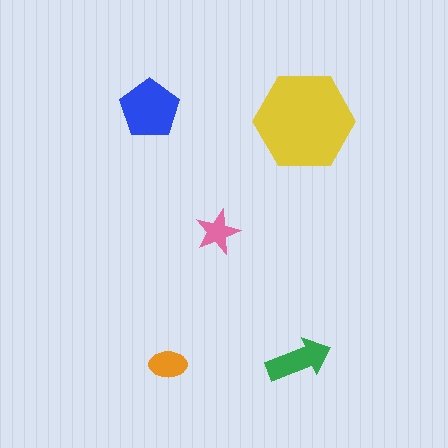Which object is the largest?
The yellow hexagon.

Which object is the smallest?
The pink star.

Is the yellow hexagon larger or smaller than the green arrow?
Larger.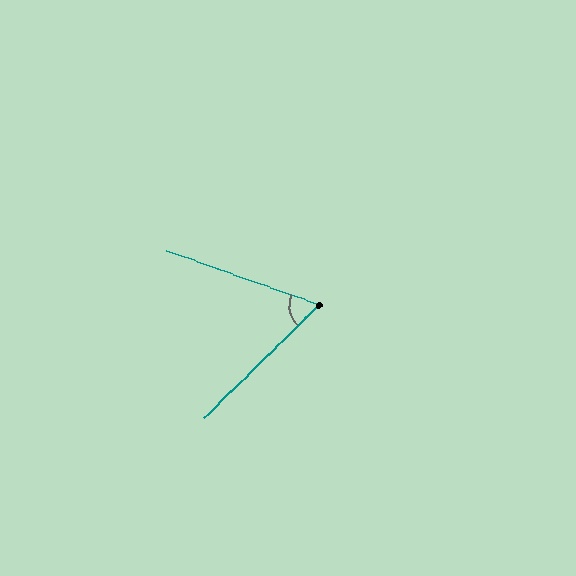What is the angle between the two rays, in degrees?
Approximately 64 degrees.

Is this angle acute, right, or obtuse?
It is acute.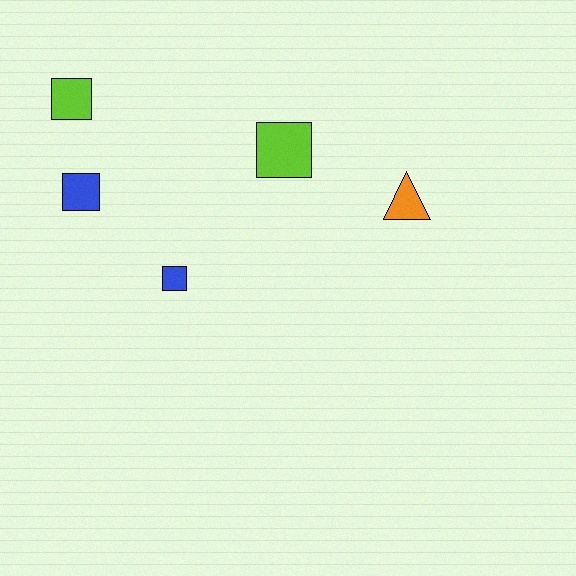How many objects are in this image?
There are 5 objects.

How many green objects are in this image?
There are no green objects.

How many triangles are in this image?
There is 1 triangle.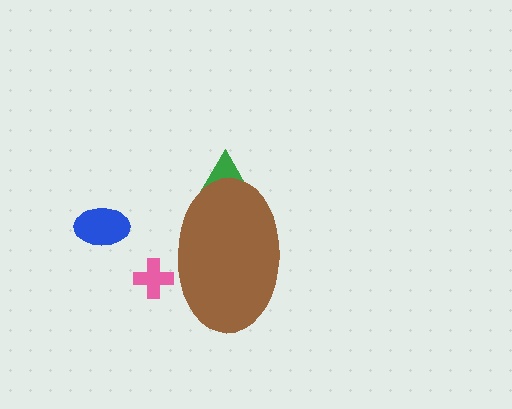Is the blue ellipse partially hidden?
No, the blue ellipse is fully visible.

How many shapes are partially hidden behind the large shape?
2 shapes are partially hidden.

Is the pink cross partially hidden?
Yes, the pink cross is partially hidden behind the brown ellipse.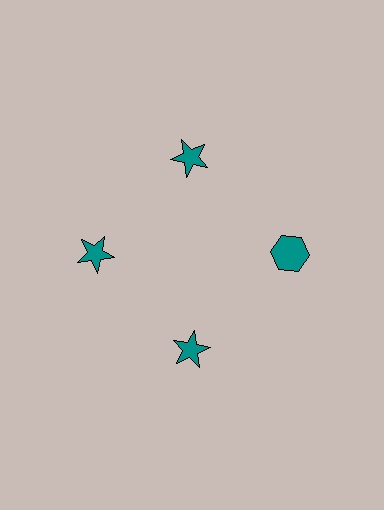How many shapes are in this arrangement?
There are 4 shapes arranged in a ring pattern.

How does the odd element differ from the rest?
It has a different shape: hexagon instead of star.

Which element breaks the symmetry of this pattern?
The teal hexagon at roughly the 3 o'clock position breaks the symmetry. All other shapes are teal stars.